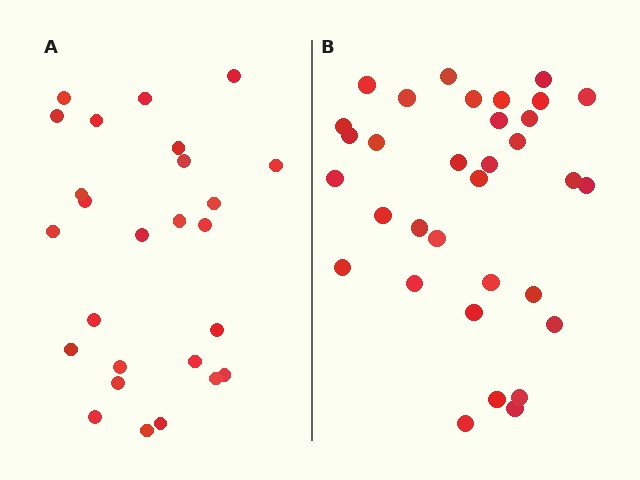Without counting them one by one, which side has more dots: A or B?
Region B (the right region) has more dots.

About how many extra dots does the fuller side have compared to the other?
Region B has roughly 8 or so more dots than region A.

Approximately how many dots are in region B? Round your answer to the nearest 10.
About 30 dots. (The exact count is 33, which rounds to 30.)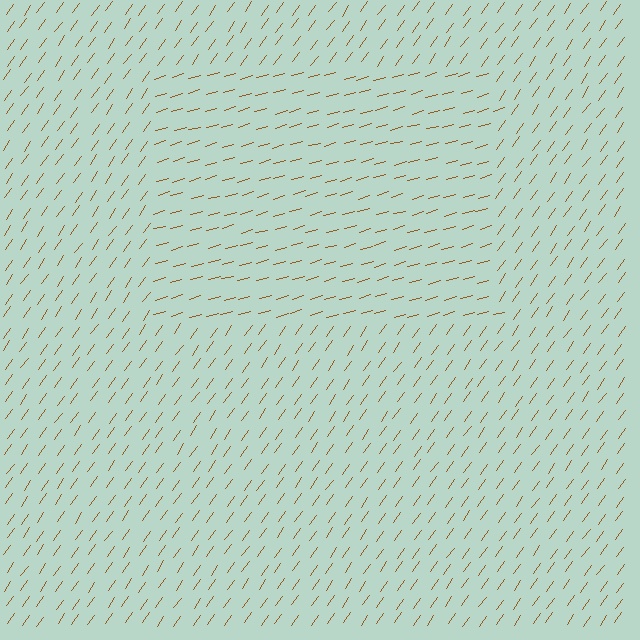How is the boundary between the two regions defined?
The boundary is defined purely by a change in line orientation (approximately 39 degrees difference). All lines are the same color and thickness.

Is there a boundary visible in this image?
Yes, there is a texture boundary formed by a change in line orientation.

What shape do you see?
I see a rectangle.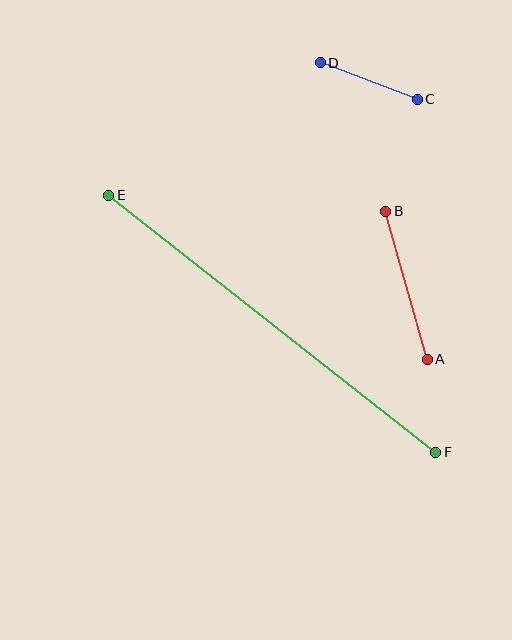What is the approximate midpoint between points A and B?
The midpoint is at approximately (407, 285) pixels.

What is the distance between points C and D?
The distance is approximately 103 pixels.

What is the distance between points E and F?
The distance is approximately 416 pixels.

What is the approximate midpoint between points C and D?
The midpoint is at approximately (369, 81) pixels.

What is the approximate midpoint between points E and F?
The midpoint is at approximately (272, 324) pixels.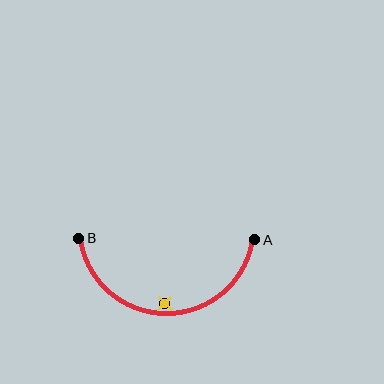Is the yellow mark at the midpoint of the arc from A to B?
No — the yellow mark does not lie on the arc at all. It sits slightly inside the curve.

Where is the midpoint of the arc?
The arc midpoint is the point on the curve farthest from the straight line joining A and B. It sits below that line.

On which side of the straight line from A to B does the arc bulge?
The arc bulges below the straight line connecting A and B.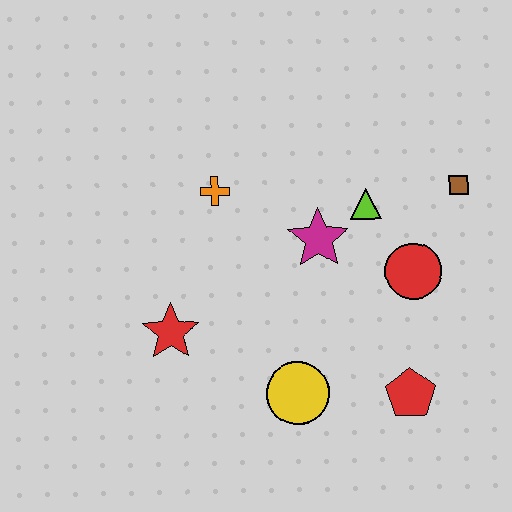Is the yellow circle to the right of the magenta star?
No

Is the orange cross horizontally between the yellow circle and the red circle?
No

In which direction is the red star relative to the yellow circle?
The red star is to the left of the yellow circle.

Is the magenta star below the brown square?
Yes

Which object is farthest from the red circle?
The red star is farthest from the red circle.